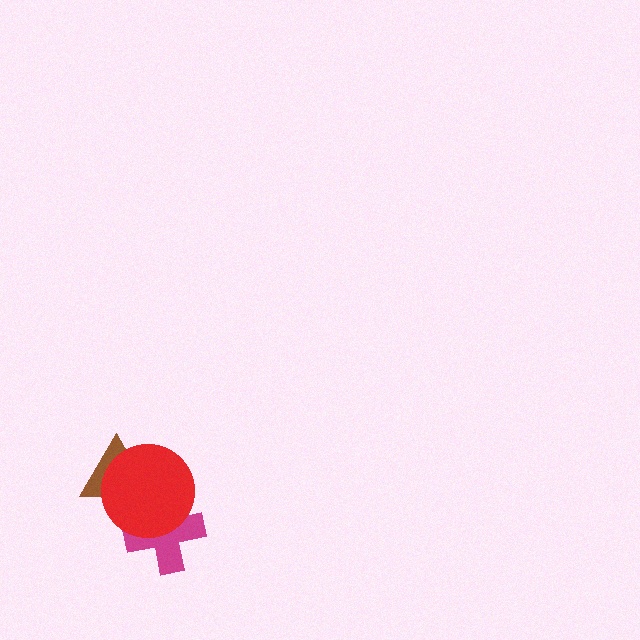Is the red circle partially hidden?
No, no other shape covers it.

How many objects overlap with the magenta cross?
1 object overlaps with the magenta cross.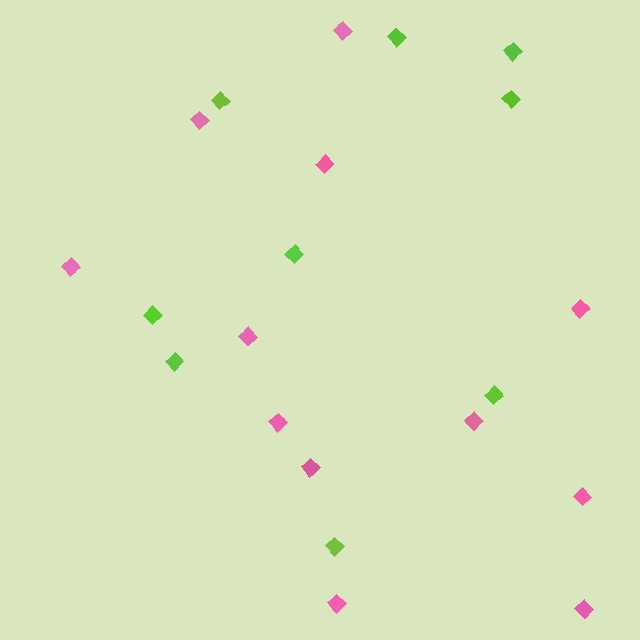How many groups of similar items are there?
There are 2 groups: one group of pink diamonds (12) and one group of lime diamonds (9).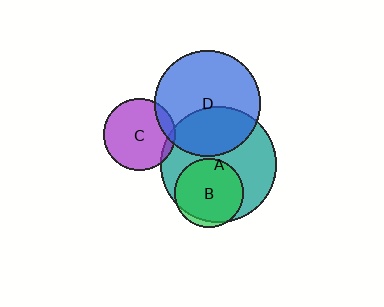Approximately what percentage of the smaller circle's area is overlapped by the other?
Approximately 5%.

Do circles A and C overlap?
Yes.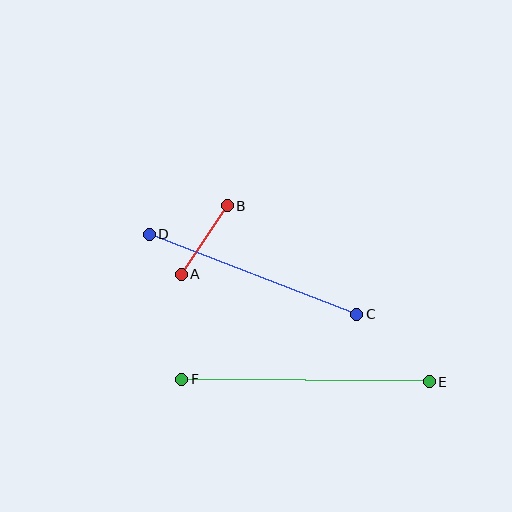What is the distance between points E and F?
The distance is approximately 247 pixels.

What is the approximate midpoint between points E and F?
The midpoint is at approximately (306, 380) pixels.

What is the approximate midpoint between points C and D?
The midpoint is at approximately (253, 274) pixels.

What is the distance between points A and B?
The distance is approximately 82 pixels.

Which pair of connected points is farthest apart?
Points E and F are farthest apart.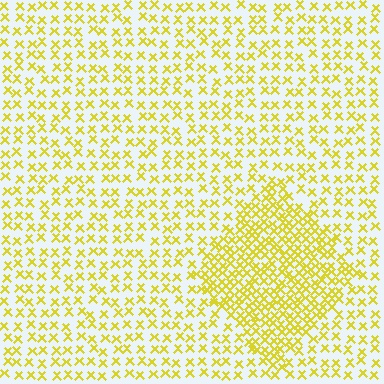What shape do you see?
I see a diamond.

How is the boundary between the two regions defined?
The boundary is defined by a change in element density (approximately 2.1x ratio). All elements are the same color, size, and shape.